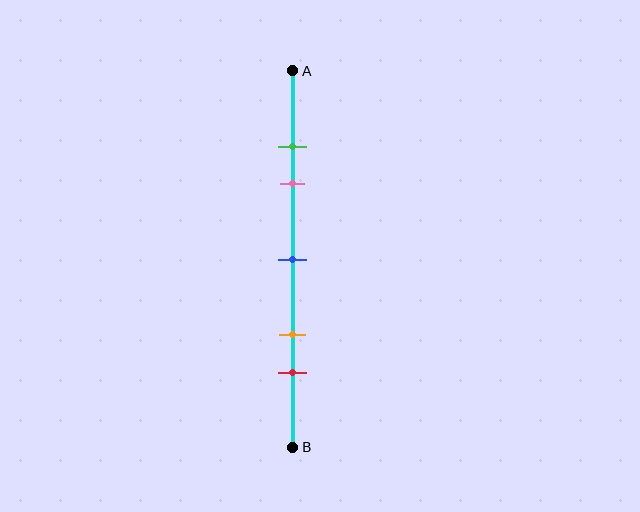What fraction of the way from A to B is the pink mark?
The pink mark is approximately 30% (0.3) of the way from A to B.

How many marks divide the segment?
There are 5 marks dividing the segment.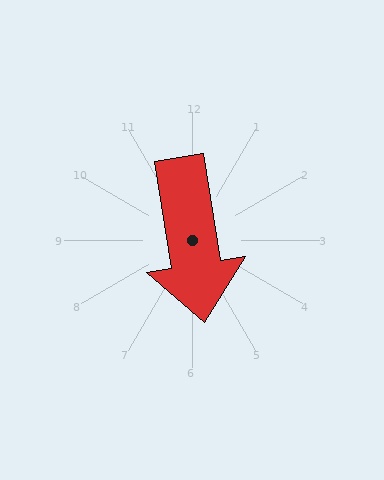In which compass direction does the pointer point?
South.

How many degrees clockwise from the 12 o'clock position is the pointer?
Approximately 171 degrees.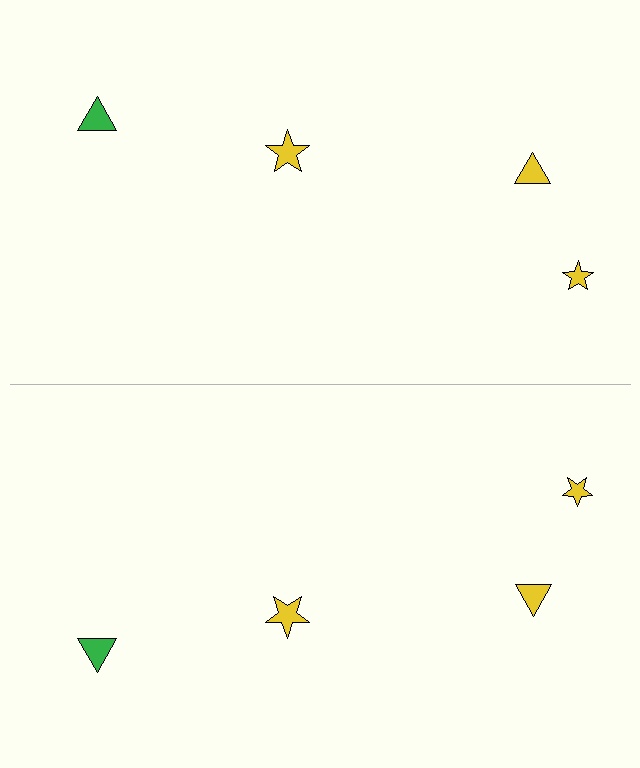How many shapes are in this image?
There are 8 shapes in this image.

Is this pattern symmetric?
Yes, this pattern has bilateral (reflection) symmetry.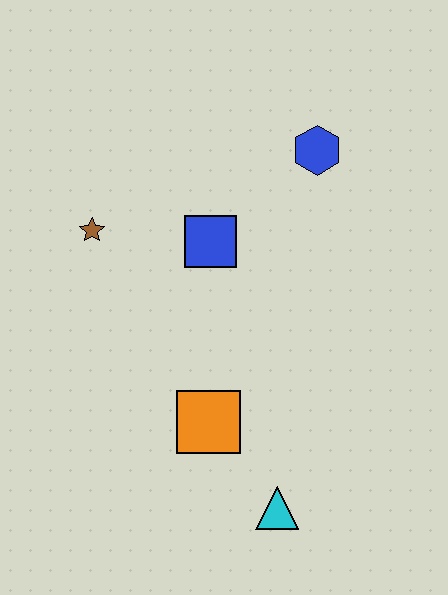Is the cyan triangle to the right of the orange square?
Yes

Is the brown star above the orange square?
Yes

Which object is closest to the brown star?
The blue square is closest to the brown star.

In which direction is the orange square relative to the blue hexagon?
The orange square is below the blue hexagon.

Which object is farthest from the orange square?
The blue hexagon is farthest from the orange square.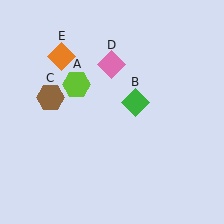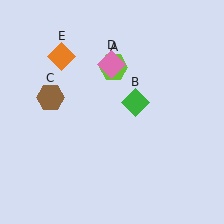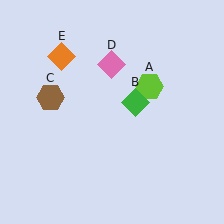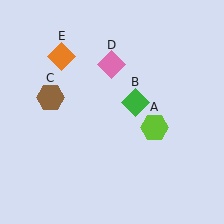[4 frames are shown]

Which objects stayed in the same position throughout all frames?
Green diamond (object B) and brown hexagon (object C) and pink diamond (object D) and orange diamond (object E) remained stationary.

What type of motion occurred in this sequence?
The lime hexagon (object A) rotated clockwise around the center of the scene.